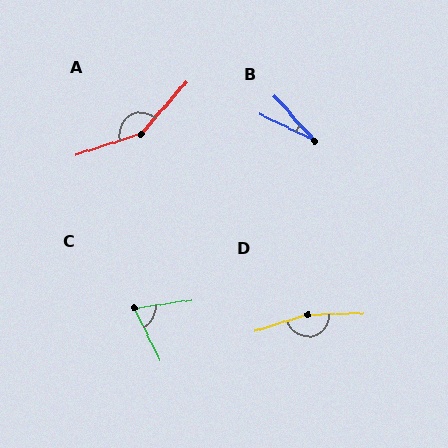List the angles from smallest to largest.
B (22°), C (72°), A (149°), D (164°).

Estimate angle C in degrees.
Approximately 72 degrees.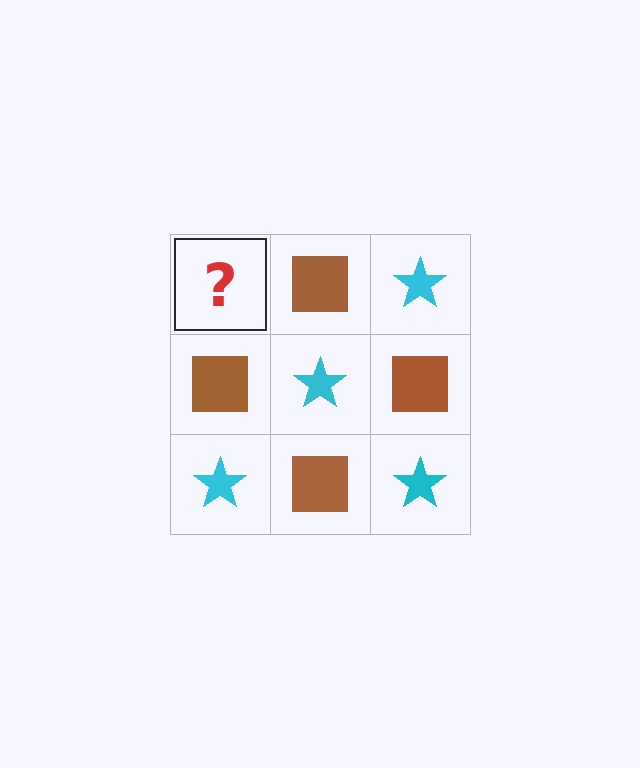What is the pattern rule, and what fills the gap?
The rule is that it alternates cyan star and brown square in a checkerboard pattern. The gap should be filled with a cyan star.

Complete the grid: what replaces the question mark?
The question mark should be replaced with a cyan star.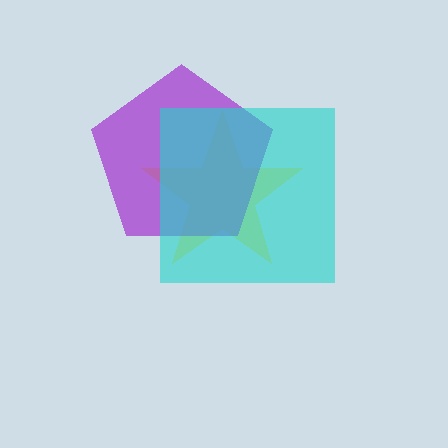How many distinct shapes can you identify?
There are 3 distinct shapes: a yellow star, a purple pentagon, a cyan square.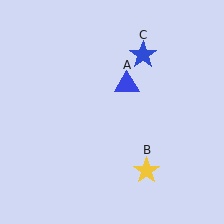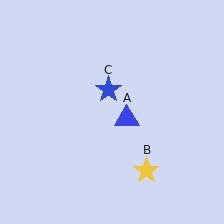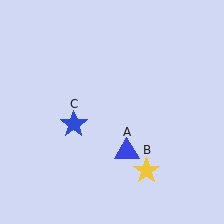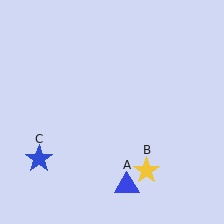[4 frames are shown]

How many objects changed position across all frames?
2 objects changed position: blue triangle (object A), blue star (object C).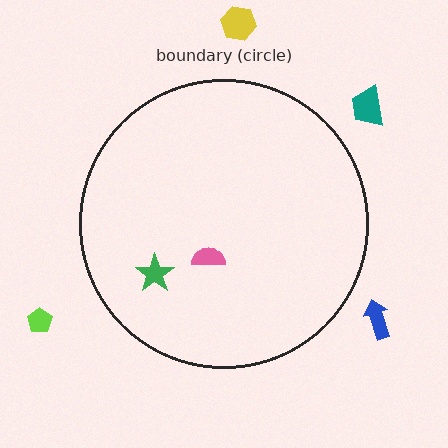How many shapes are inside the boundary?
2 inside, 4 outside.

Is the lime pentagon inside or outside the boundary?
Outside.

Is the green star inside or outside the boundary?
Inside.